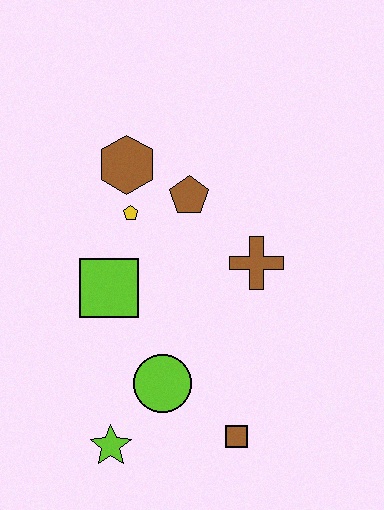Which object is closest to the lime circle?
The lime star is closest to the lime circle.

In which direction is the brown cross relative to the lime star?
The brown cross is above the lime star.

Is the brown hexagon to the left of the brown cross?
Yes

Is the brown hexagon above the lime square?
Yes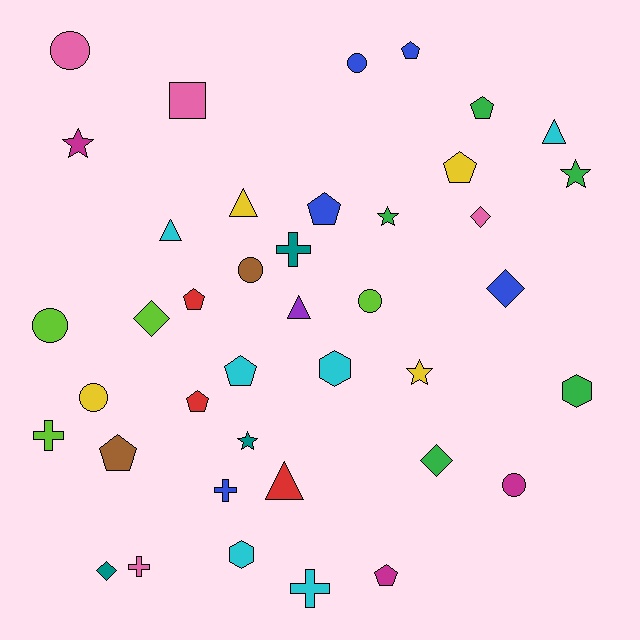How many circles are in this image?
There are 7 circles.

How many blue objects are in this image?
There are 5 blue objects.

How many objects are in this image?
There are 40 objects.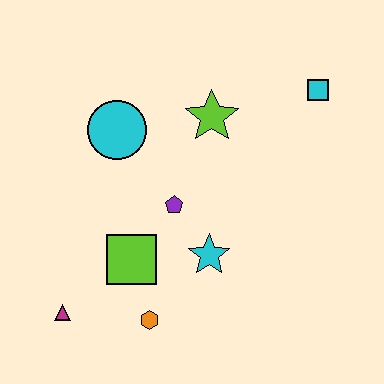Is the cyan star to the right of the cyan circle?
Yes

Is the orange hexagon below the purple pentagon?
Yes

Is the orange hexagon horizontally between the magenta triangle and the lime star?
Yes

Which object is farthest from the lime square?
The cyan square is farthest from the lime square.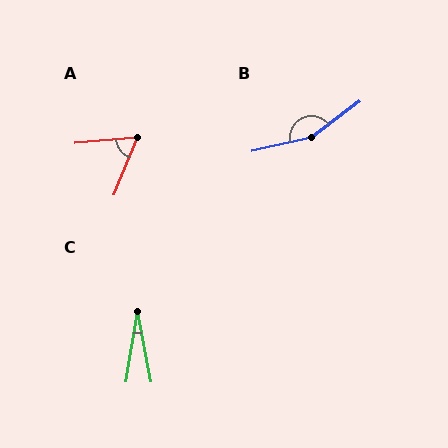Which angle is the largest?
B, at approximately 156 degrees.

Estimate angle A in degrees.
Approximately 63 degrees.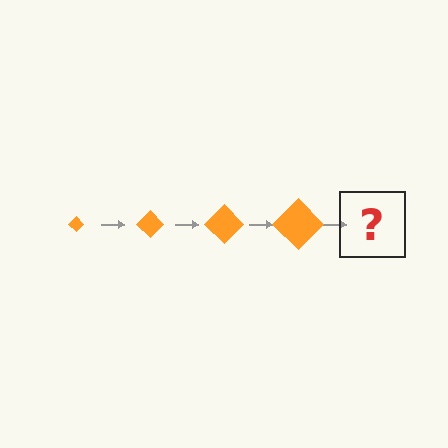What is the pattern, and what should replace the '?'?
The pattern is that the diamond gets progressively larger each step. The '?' should be an orange diamond, larger than the previous one.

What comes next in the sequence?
The next element should be an orange diamond, larger than the previous one.